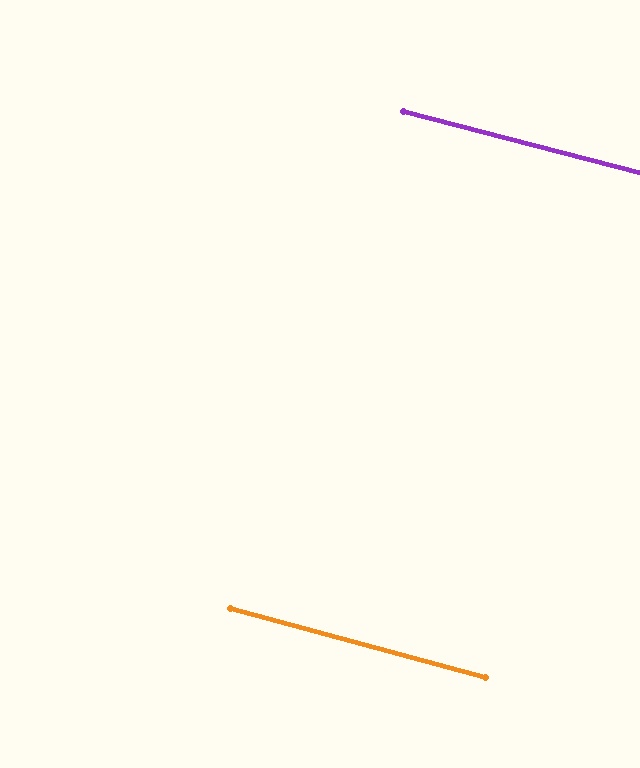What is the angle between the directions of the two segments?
Approximately 1 degree.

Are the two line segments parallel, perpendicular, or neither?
Parallel — their directions differ by only 0.6°.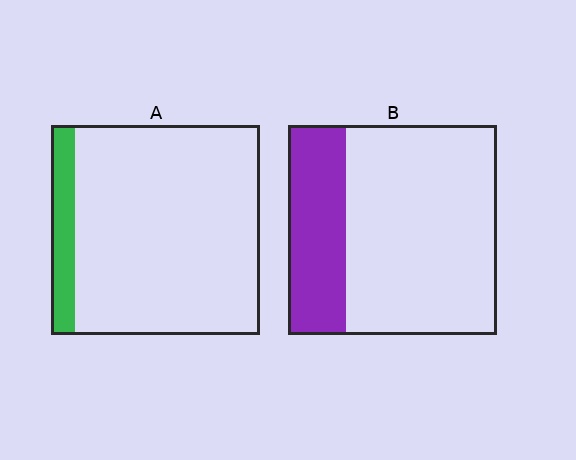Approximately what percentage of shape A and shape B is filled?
A is approximately 10% and B is approximately 30%.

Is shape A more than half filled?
No.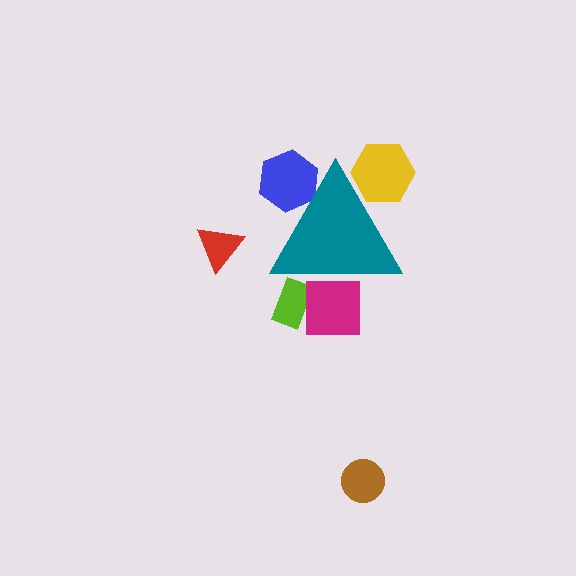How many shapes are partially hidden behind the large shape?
4 shapes are partially hidden.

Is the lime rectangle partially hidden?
Yes, the lime rectangle is partially hidden behind the teal triangle.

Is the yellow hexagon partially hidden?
Yes, the yellow hexagon is partially hidden behind the teal triangle.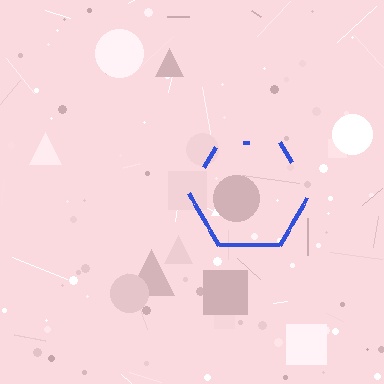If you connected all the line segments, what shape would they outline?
They would outline a hexagon.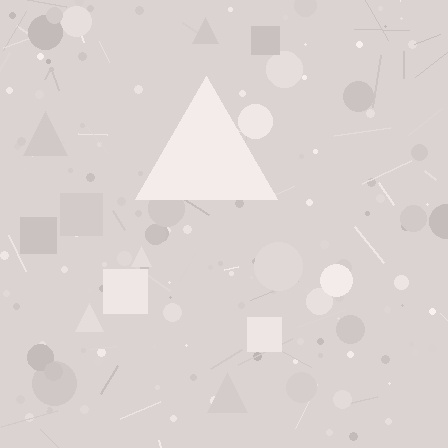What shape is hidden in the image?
A triangle is hidden in the image.